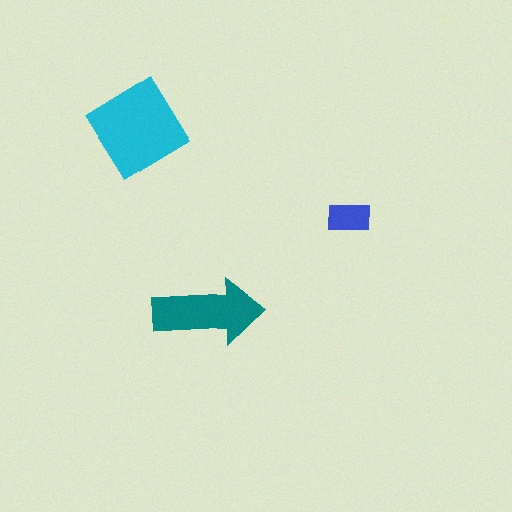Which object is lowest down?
The teal arrow is bottommost.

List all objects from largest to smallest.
The cyan diamond, the teal arrow, the blue rectangle.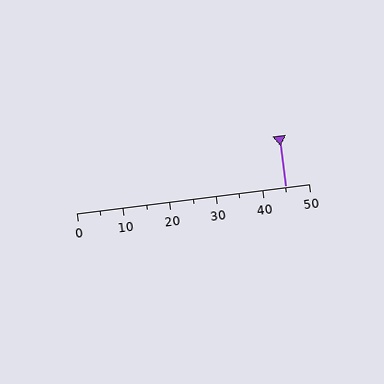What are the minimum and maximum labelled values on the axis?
The axis runs from 0 to 50.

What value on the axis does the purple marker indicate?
The marker indicates approximately 45.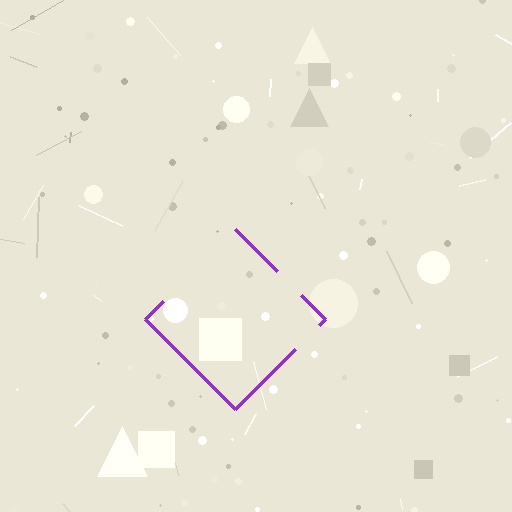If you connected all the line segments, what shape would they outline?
They would outline a diamond.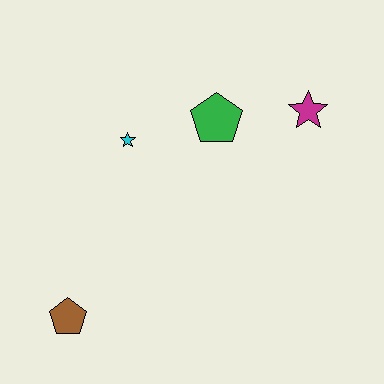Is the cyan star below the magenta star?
Yes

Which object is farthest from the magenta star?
The brown pentagon is farthest from the magenta star.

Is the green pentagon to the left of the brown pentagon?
No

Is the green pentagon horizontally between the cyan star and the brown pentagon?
No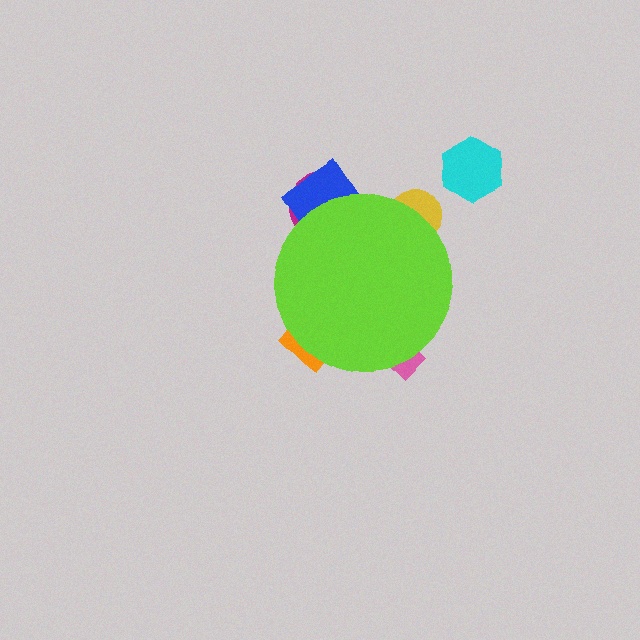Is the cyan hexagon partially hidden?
No, the cyan hexagon is fully visible.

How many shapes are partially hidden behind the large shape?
5 shapes are partially hidden.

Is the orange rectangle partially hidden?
Yes, the orange rectangle is partially hidden behind the lime circle.